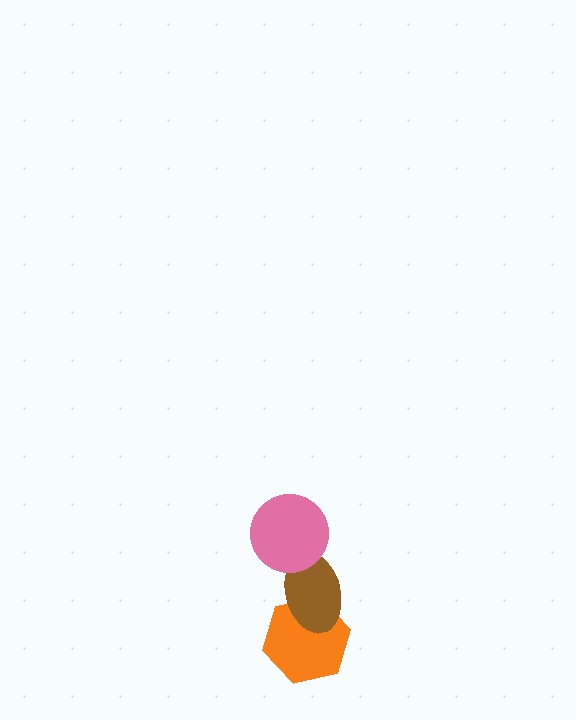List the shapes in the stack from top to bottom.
From top to bottom: the pink circle, the brown ellipse, the orange hexagon.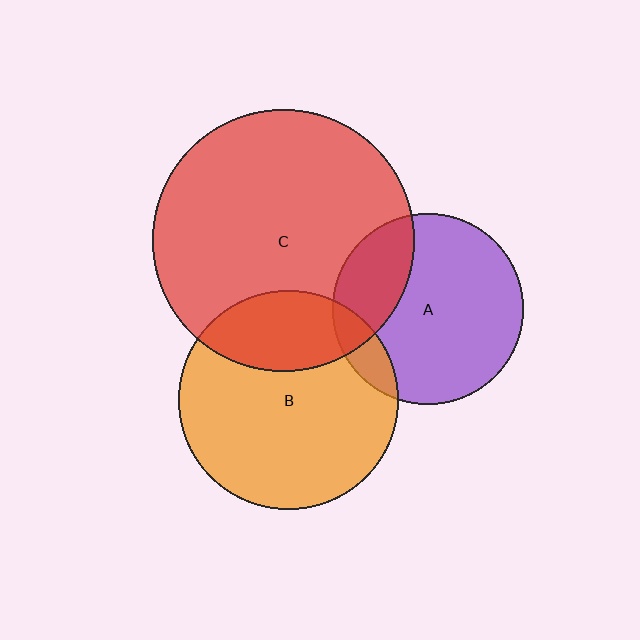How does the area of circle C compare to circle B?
Approximately 1.4 times.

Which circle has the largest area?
Circle C (red).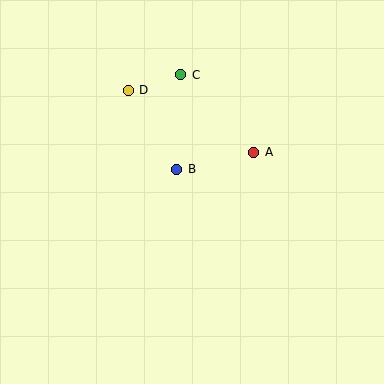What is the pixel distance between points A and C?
The distance between A and C is 107 pixels.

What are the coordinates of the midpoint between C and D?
The midpoint between C and D is at (154, 82).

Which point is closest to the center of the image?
Point B at (177, 169) is closest to the center.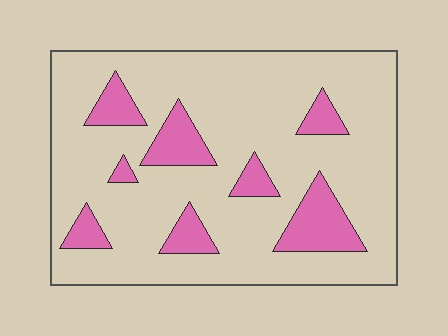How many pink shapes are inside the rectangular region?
8.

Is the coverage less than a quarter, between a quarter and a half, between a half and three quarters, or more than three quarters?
Less than a quarter.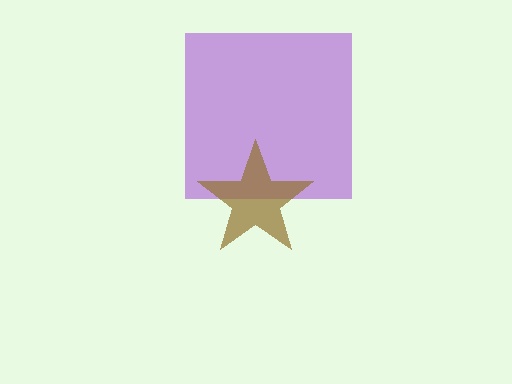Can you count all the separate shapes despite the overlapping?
Yes, there are 2 separate shapes.